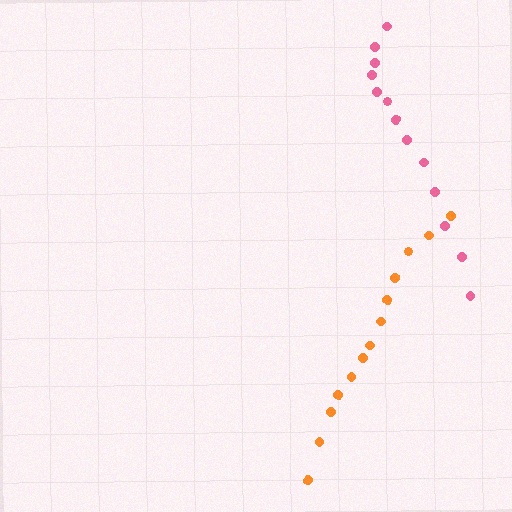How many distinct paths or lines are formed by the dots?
There are 2 distinct paths.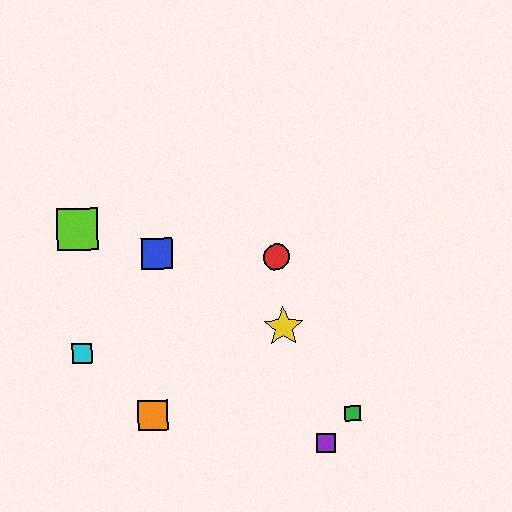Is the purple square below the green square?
Yes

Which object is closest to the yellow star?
The red circle is closest to the yellow star.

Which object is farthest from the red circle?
The cyan square is farthest from the red circle.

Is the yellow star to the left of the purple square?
Yes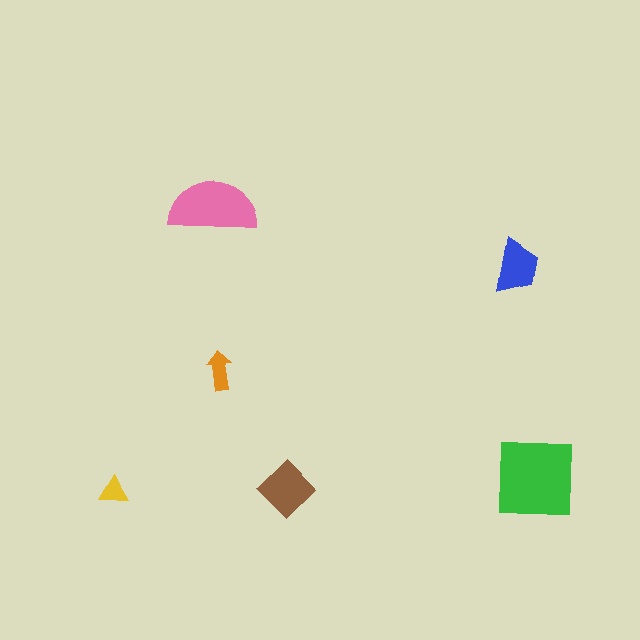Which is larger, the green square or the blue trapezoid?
The green square.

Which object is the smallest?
The yellow triangle.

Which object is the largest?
The green square.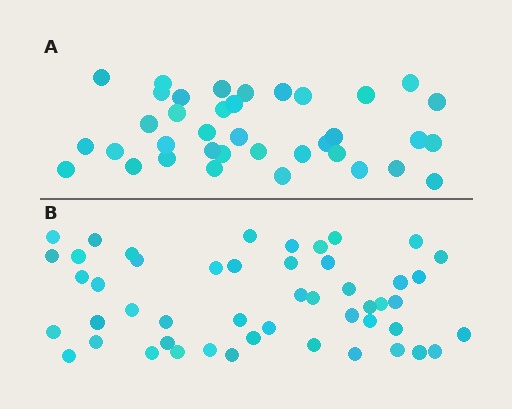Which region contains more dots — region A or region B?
Region B (the bottom region) has more dots.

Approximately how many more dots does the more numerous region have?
Region B has roughly 12 or so more dots than region A.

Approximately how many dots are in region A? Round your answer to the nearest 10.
About 40 dots. (The exact count is 37, which rounds to 40.)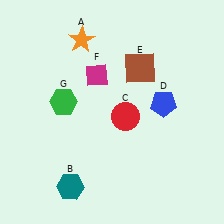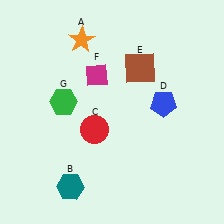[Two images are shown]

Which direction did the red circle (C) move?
The red circle (C) moved left.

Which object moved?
The red circle (C) moved left.